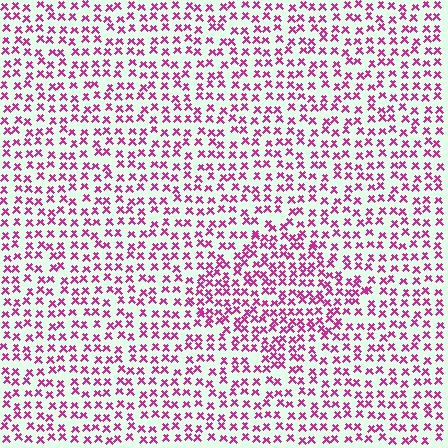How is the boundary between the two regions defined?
The boundary is defined by a change in element density (approximately 1.5x ratio). All elements are the same color, size, and shape.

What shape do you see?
I see a diamond.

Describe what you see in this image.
The image contains small magenta elements arranged at two different densities. A diamond-shaped region is visible where the elements are more densely packed than the surrounding area.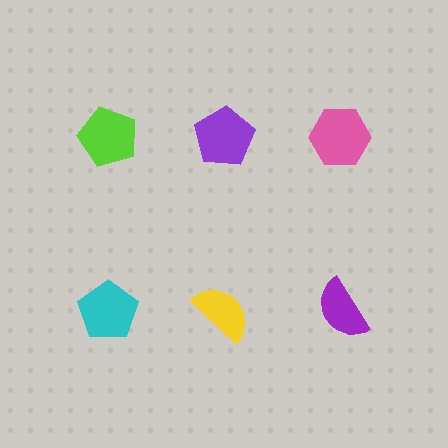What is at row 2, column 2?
A yellow semicircle.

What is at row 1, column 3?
A pink hexagon.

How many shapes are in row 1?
3 shapes.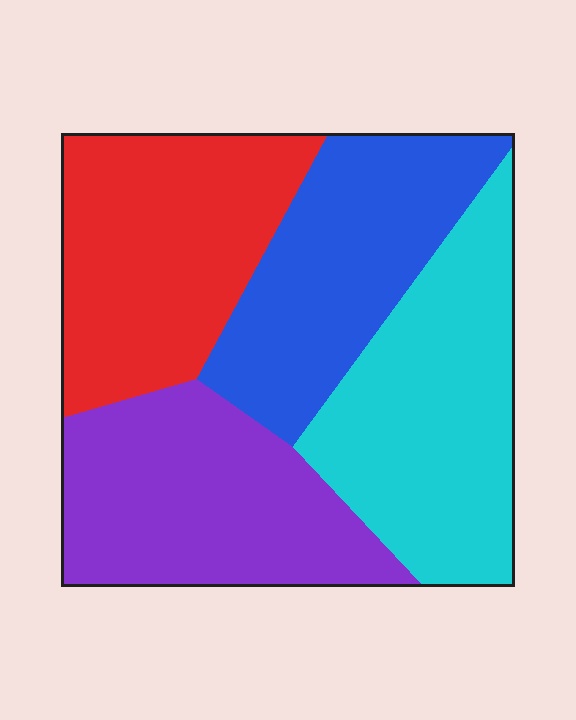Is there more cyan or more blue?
Cyan.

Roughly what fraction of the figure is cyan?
Cyan covers 27% of the figure.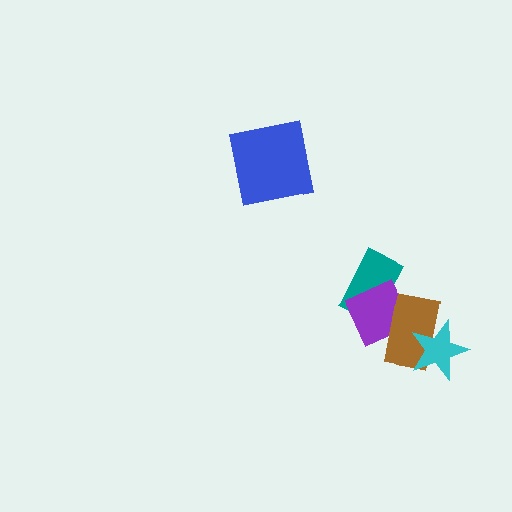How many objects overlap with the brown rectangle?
2 objects overlap with the brown rectangle.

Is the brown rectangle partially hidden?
Yes, it is partially covered by another shape.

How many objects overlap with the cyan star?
1 object overlaps with the cyan star.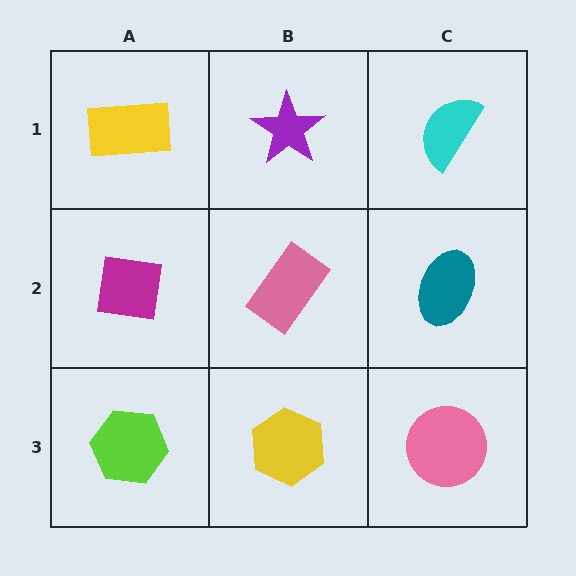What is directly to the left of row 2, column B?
A magenta square.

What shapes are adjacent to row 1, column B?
A pink rectangle (row 2, column B), a yellow rectangle (row 1, column A), a cyan semicircle (row 1, column C).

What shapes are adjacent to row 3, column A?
A magenta square (row 2, column A), a yellow hexagon (row 3, column B).